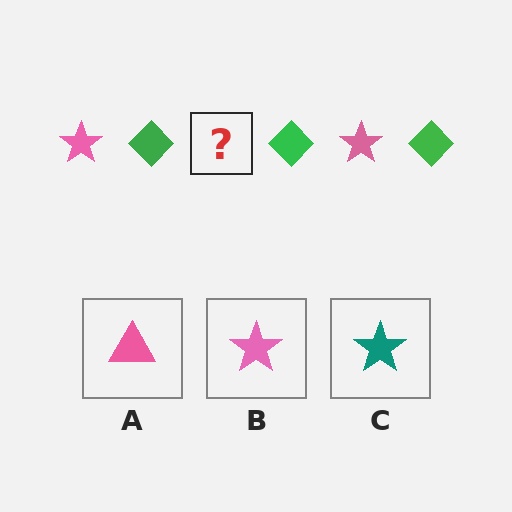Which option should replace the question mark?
Option B.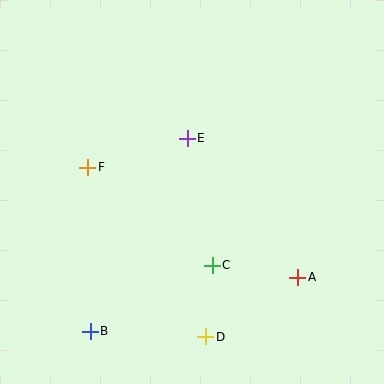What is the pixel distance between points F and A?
The distance between F and A is 237 pixels.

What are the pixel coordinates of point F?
Point F is at (88, 167).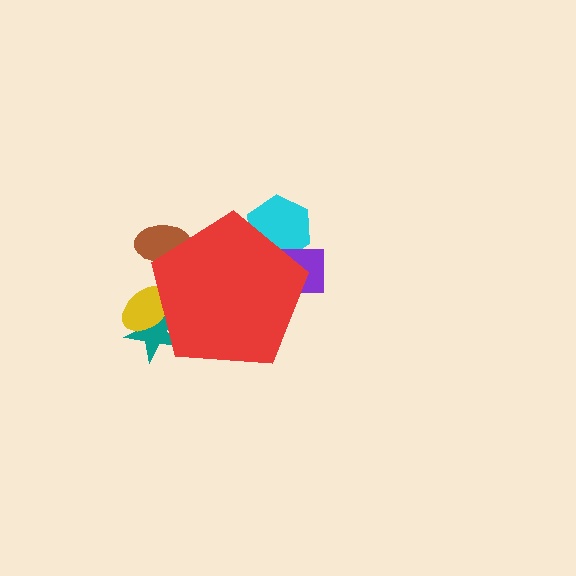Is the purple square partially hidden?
Yes, the purple square is partially hidden behind the red pentagon.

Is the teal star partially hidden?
Yes, the teal star is partially hidden behind the red pentagon.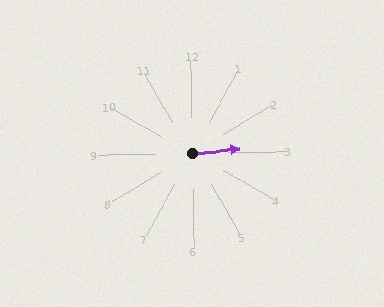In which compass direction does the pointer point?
East.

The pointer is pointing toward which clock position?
Roughly 3 o'clock.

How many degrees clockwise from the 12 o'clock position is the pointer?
Approximately 85 degrees.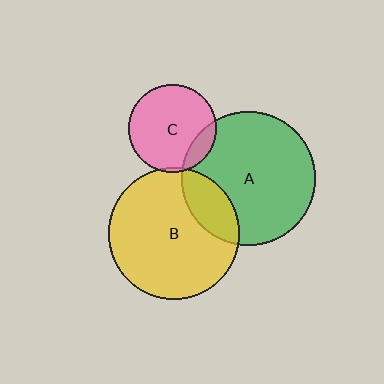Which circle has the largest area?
Circle A (green).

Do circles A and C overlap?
Yes.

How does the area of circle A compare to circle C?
Approximately 2.3 times.